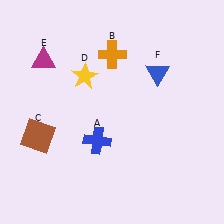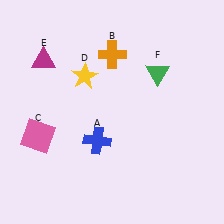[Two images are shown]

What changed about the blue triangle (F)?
In Image 1, F is blue. In Image 2, it changed to green.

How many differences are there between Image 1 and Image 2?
There are 2 differences between the two images.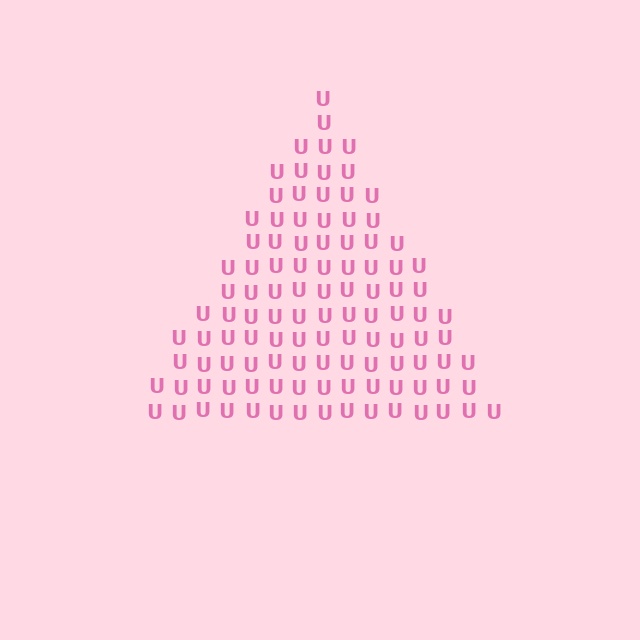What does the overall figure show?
The overall figure shows a triangle.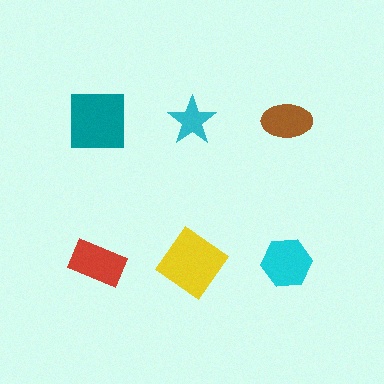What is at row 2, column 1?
A red rectangle.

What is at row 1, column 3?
A brown ellipse.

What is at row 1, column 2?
A cyan star.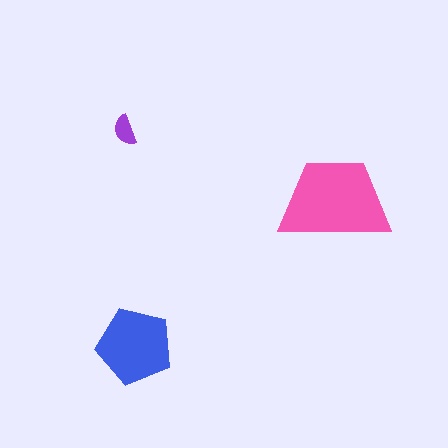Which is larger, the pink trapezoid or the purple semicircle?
The pink trapezoid.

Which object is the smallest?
The purple semicircle.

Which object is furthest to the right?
The pink trapezoid is rightmost.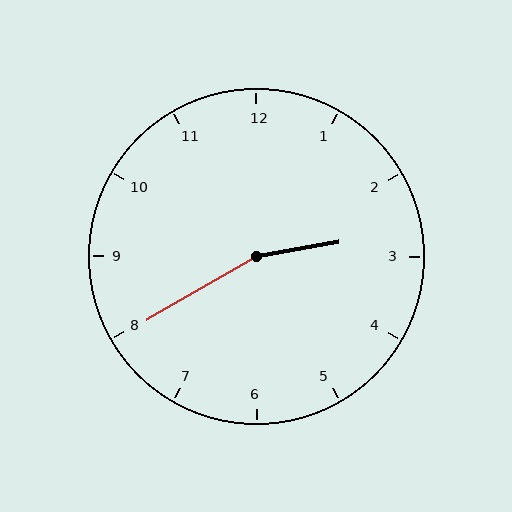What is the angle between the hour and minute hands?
Approximately 160 degrees.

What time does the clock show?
2:40.